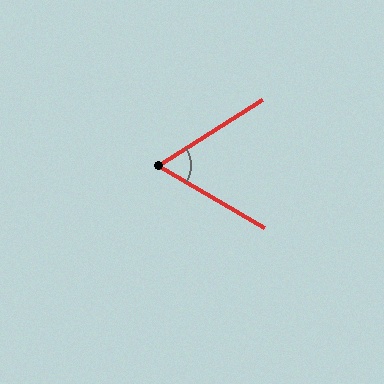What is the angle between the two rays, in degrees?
Approximately 62 degrees.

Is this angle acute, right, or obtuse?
It is acute.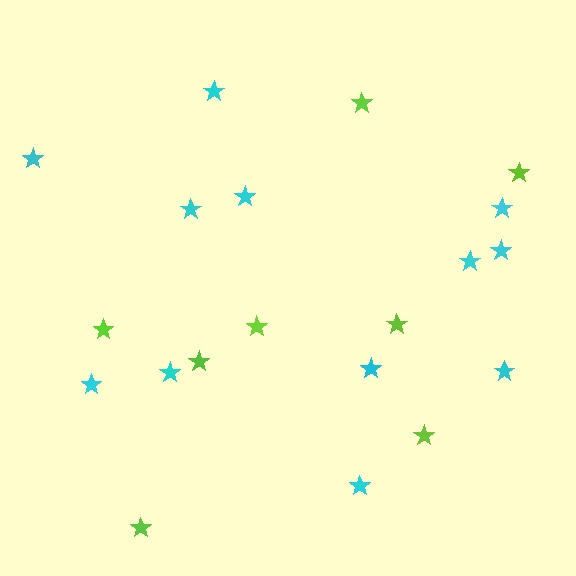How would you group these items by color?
There are 2 groups: one group of cyan stars (12) and one group of lime stars (8).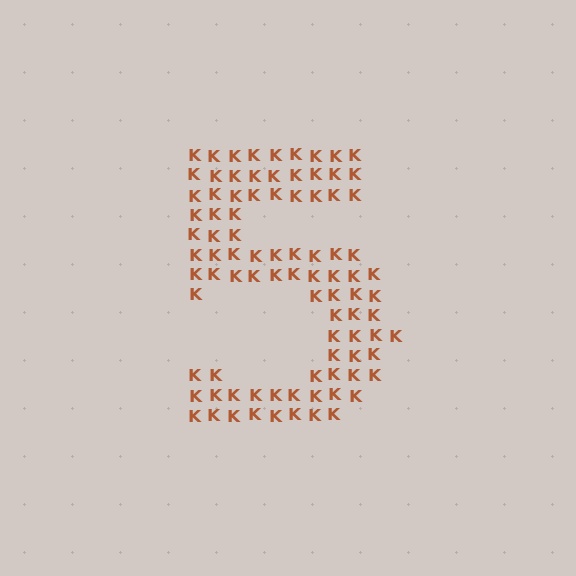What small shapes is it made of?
It is made of small letter K's.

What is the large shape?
The large shape is the digit 5.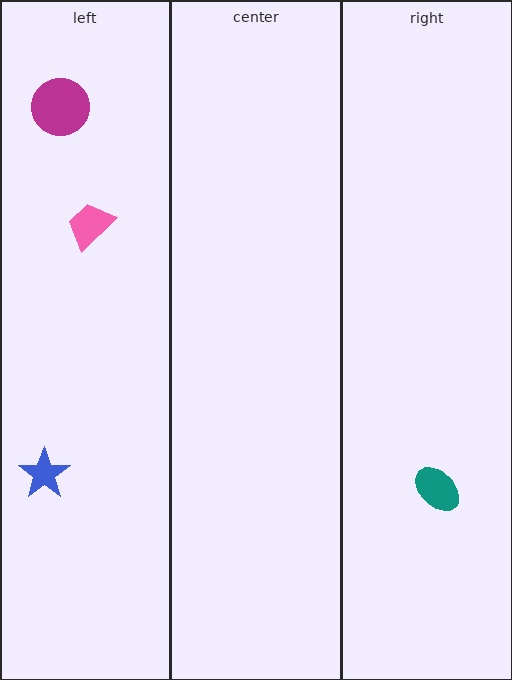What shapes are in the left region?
The blue star, the pink trapezoid, the magenta circle.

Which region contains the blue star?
The left region.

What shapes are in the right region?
The teal ellipse.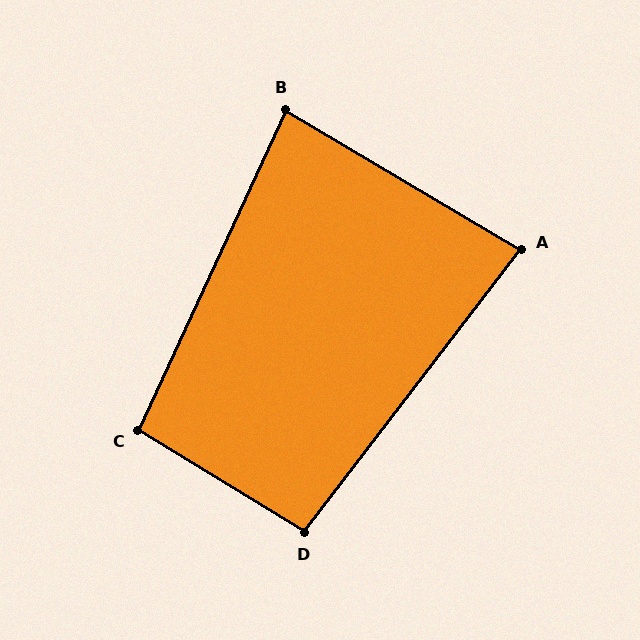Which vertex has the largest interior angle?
C, at approximately 97 degrees.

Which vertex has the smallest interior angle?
A, at approximately 83 degrees.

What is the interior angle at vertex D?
Approximately 96 degrees (obtuse).